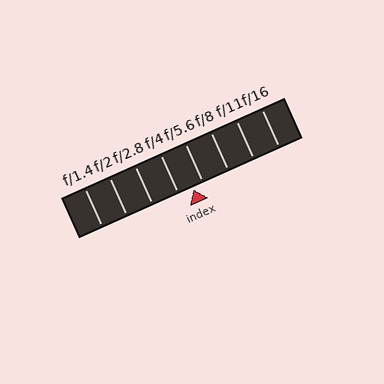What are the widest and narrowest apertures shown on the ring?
The widest aperture shown is f/1.4 and the narrowest is f/16.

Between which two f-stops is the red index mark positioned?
The index mark is between f/4 and f/5.6.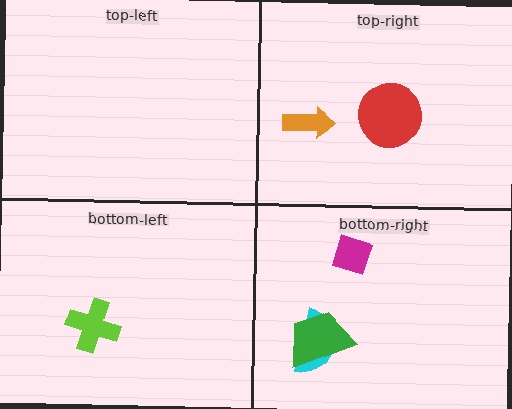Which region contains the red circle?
The top-right region.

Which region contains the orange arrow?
The top-right region.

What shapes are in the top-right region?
The orange arrow, the red circle.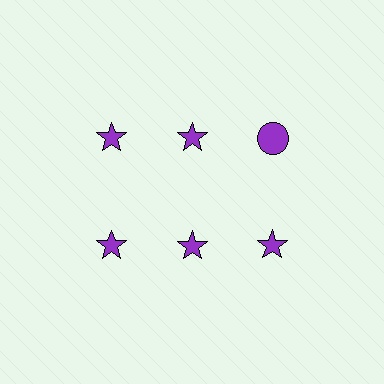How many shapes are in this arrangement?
There are 6 shapes arranged in a grid pattern.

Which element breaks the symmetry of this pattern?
The purple circle in the top row, center column breaks the symmetry. All other shapes are purple stars.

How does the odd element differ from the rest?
It has a different shape: circle instead of star.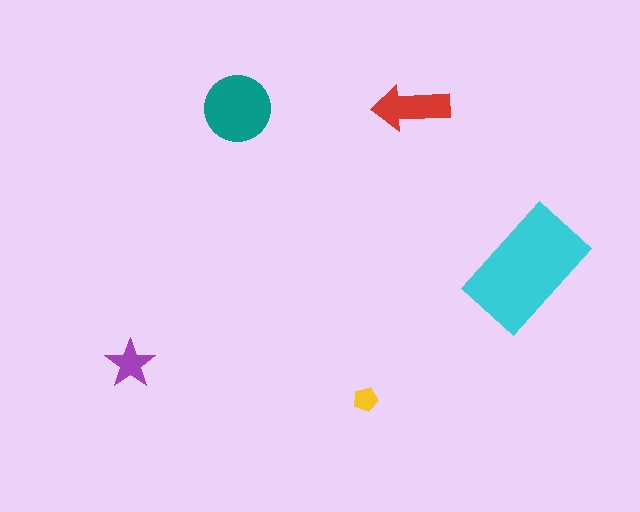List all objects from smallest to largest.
The yellow pentagon, the purple star, the red arrow, the teal circle, the cyan rectangle.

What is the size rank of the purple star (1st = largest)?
4th.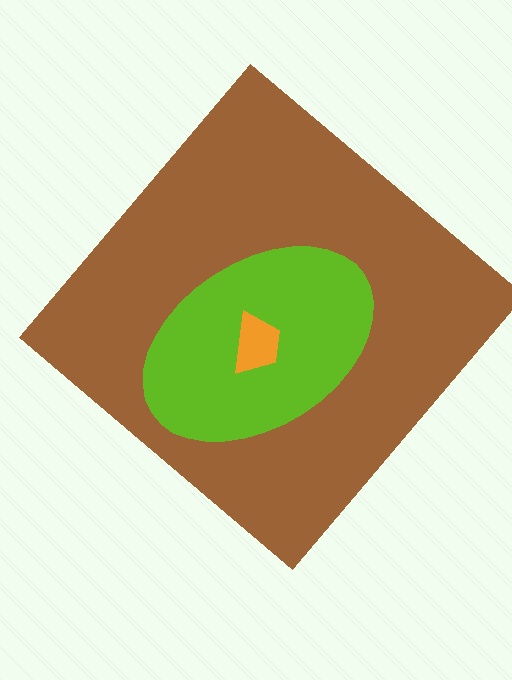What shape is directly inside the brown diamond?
The lime ellipse.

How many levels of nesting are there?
3.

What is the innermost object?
The orange trapezoid.